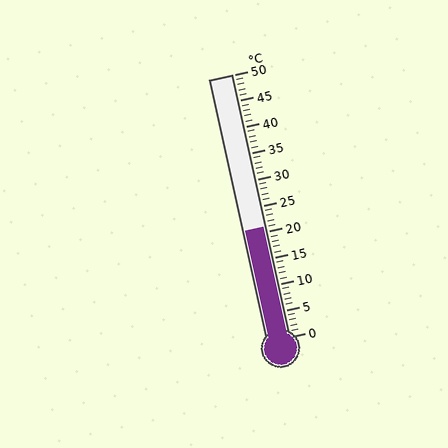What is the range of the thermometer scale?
The thermometer scale ranges from 0°C to 50°C.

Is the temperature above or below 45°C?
The temperature is below 45°C.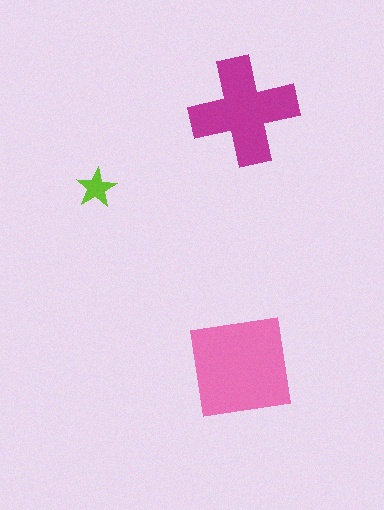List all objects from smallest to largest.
The lime star, the magenta cross, the pink square.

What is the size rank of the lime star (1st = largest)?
3rd.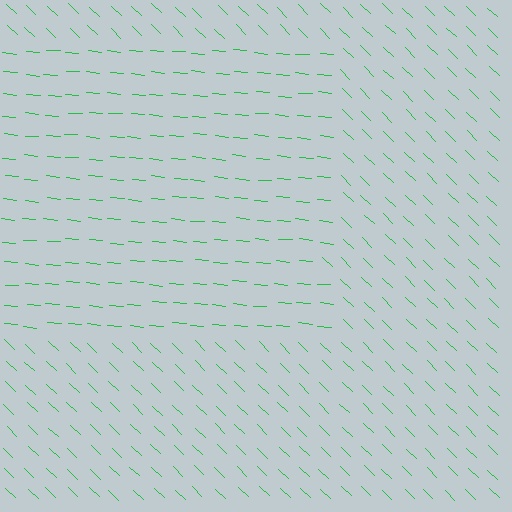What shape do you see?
I see a rectangle.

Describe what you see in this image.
The image is filled with small green line segments. A rectangle region in the image has lines oriented differently from the surrounding lines, creating a visible texture boundary.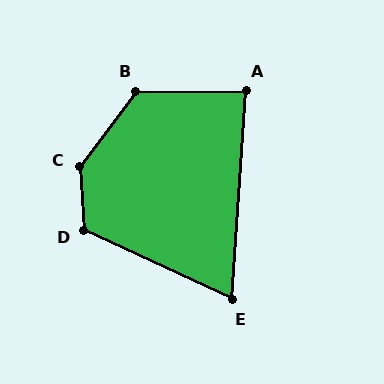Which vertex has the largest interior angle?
C, at approximately 140 degrees.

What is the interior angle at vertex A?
Approximately 86 degrees (approximately right).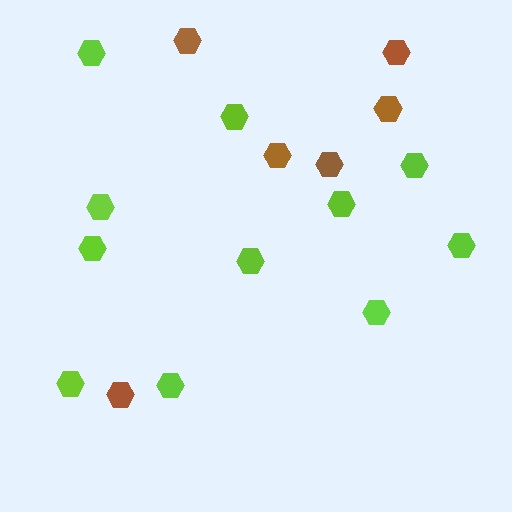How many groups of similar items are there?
There are 2 groups: one group of brown hexagons (6) and one group of lime hexagons (11).